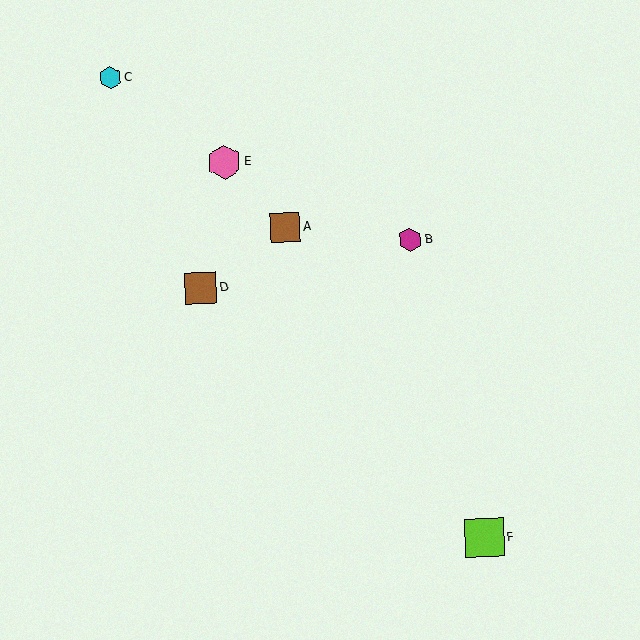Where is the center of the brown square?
The center of the brown square is at (285, 228).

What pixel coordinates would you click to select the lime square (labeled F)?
Click at (485, 538) to select the lime square F.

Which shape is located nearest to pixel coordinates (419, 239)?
The magenta hexagon (labeled B) at (410, 240) is nearest to that location.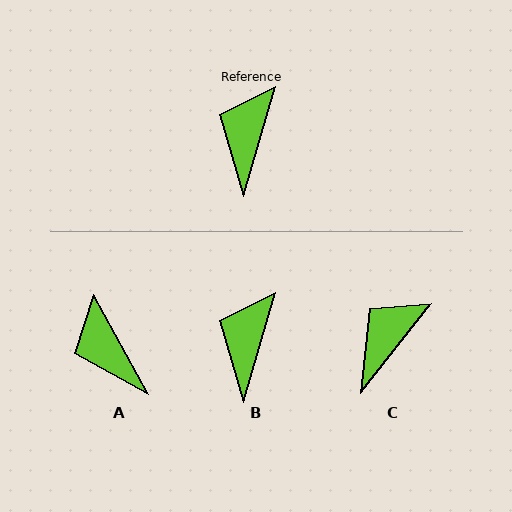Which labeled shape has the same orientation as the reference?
B.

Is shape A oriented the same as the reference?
No, it is off by about 45 degrees.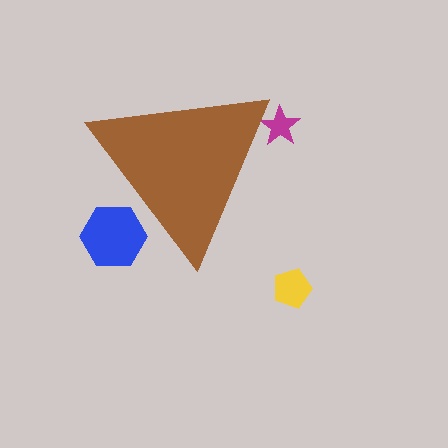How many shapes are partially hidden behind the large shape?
2 shapes are partially hidden.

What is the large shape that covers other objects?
A brown triangle.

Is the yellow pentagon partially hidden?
No, the yellow pentagon is fully visible.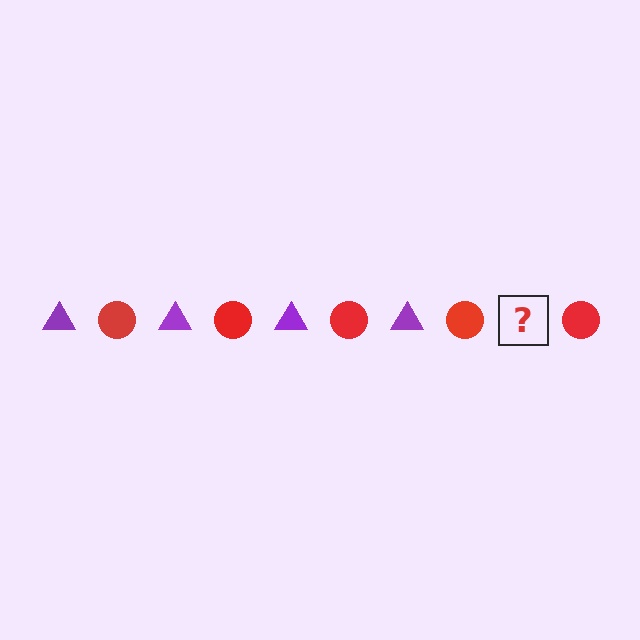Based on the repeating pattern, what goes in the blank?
The blank should be a purple triangle.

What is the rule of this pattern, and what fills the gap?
The rule is that the pattern alternates between purple triangle and red circle. The gap should be filled with a purple triangle.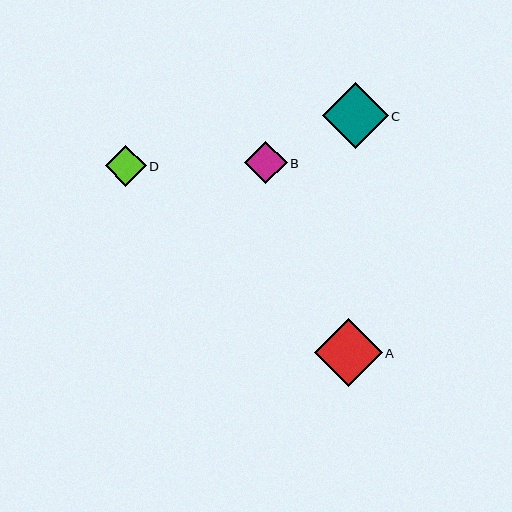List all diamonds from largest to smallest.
From largest to smallest: A, C, B, D.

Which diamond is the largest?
Diamond A is the largest with a size of approximately 68 pixels.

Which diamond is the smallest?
Diamond D is the smallest with a size of approximately 41 pixels.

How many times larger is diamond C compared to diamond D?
Diamond C is approximately 1.6 times the size of diamond D.